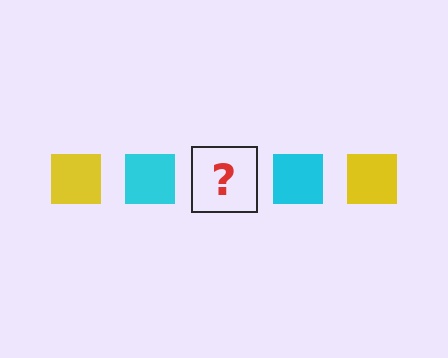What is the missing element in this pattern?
The missing element is a yellow square.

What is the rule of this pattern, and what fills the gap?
The rule is that the pattern cycles through yellow, cyan squares. The gap should be filled with a yellow square.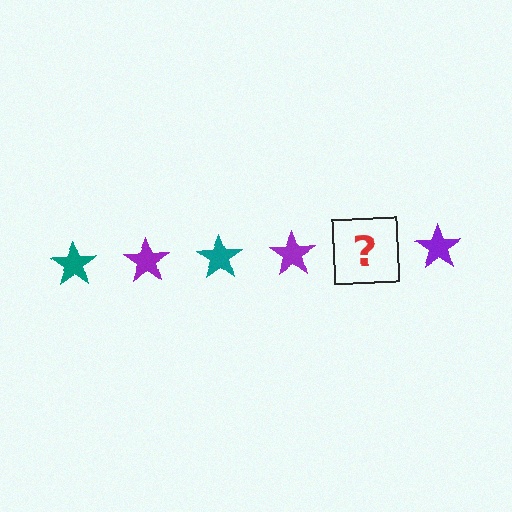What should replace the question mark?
The question mark should be replaced with a teal star.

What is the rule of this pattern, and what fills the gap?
The rule is that the pattern cycles through teal, purple stars. The gap should be filled with a teal star.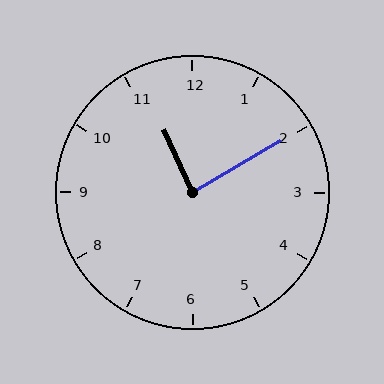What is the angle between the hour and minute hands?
Approximately 85 degrees.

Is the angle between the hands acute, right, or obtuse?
It is right.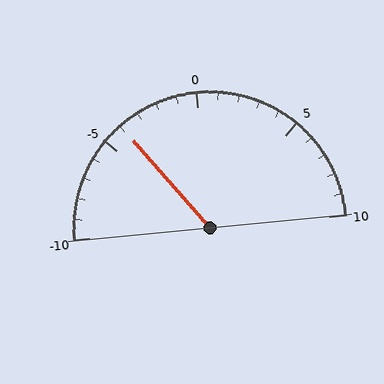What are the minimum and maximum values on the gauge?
The gauge ranges from -10 to 10.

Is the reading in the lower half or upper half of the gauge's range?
The reading is in the lower half of the range (-10 to 10).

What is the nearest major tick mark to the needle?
The nearest major tick mark is -5.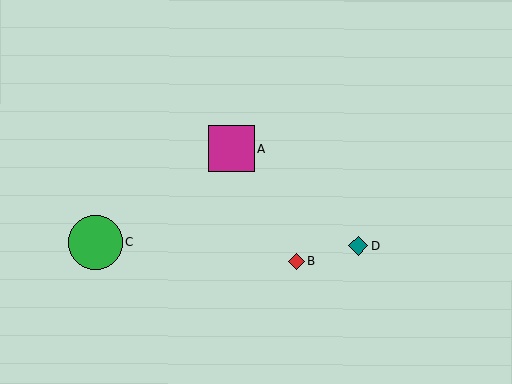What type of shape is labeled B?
Shape B is a red diamond.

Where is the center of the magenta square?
The center of the magenta square is at (232, 149).